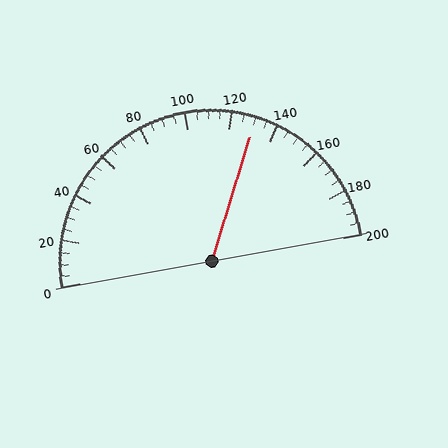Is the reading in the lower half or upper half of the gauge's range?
The reading is in the upper half of the range (0 to 200).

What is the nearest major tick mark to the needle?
The nearest major tick mark is 120.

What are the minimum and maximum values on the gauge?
The gauge ranges from 0 to 200.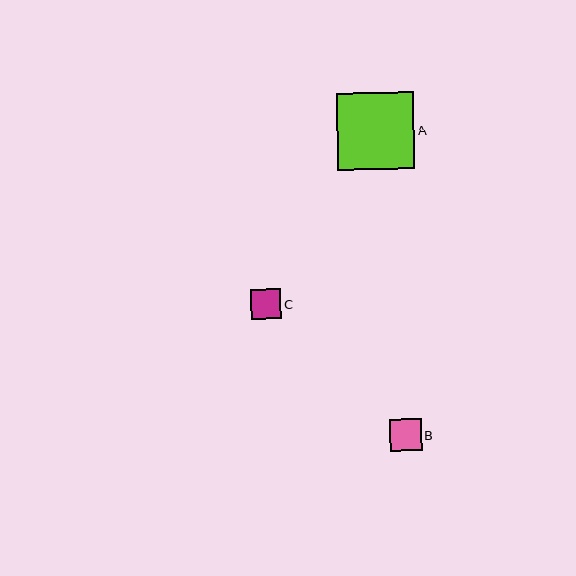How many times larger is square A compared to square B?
Square A is approximately 2.4 times the size of square B.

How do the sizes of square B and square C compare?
Square B and square C are approximately the same size.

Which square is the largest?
Square A is the largest with a size of approximately 77 pixels.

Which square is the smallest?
Square C is the smallest with a size of approximately 31 pixels.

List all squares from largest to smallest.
From largest to smallest: A, B, C.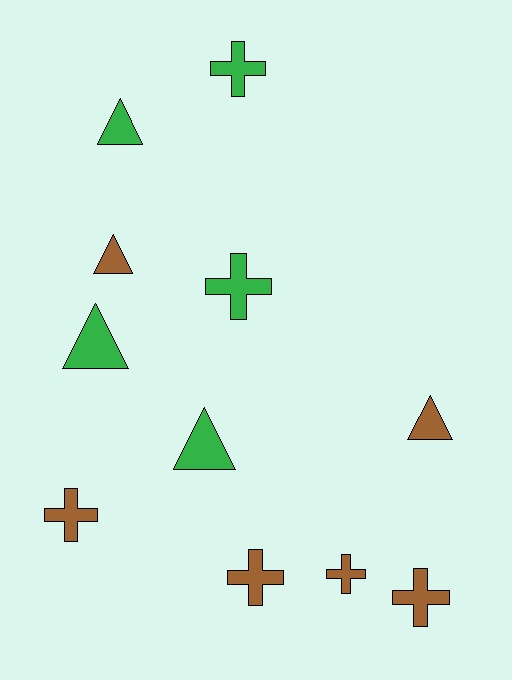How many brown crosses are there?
There are 4 brown crosses.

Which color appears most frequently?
Brown, with 6 objects.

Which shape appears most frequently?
Cross, with 6 objects.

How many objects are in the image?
There are 11 objects.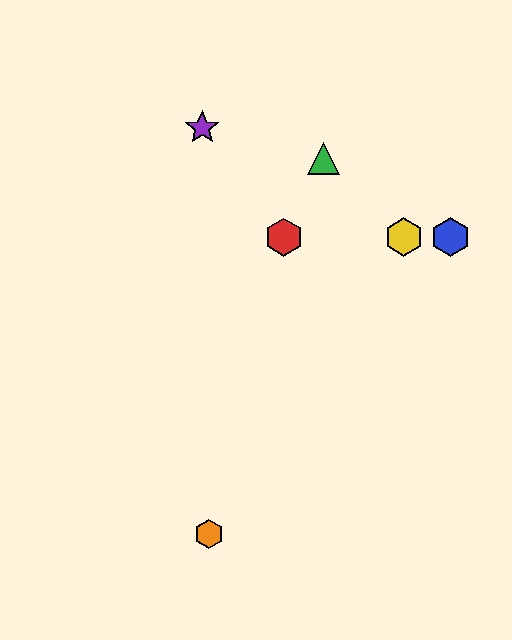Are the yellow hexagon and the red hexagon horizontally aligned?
Yes, both are at y≈237.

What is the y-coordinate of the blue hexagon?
The blue hexagon is at y≈237.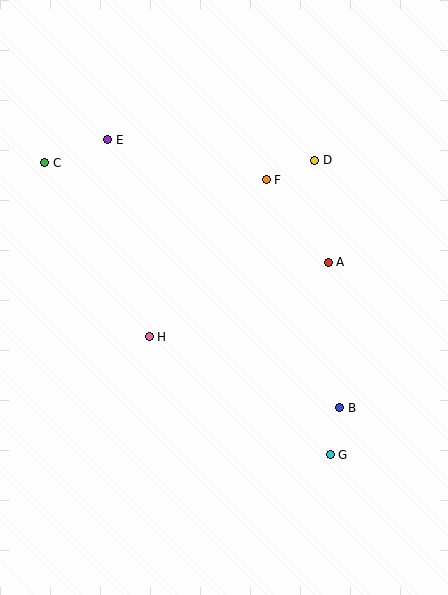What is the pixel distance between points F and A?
The distance between F and A is 103 pixels.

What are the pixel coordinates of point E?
Point E is at (108, 140).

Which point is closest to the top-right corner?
Point D is closest to the top-right corner.